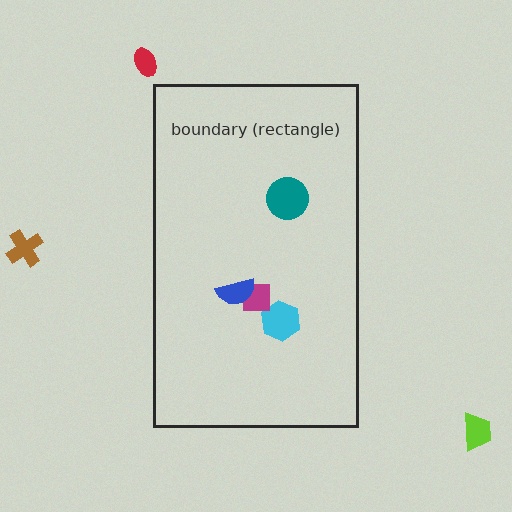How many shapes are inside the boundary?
4 inside, 3 outside.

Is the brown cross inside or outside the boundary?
Outside.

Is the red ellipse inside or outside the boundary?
Outside.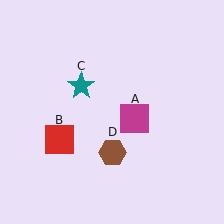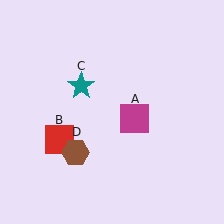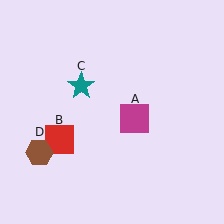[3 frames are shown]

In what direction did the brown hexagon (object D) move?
The brown hexagon (object D) moved left.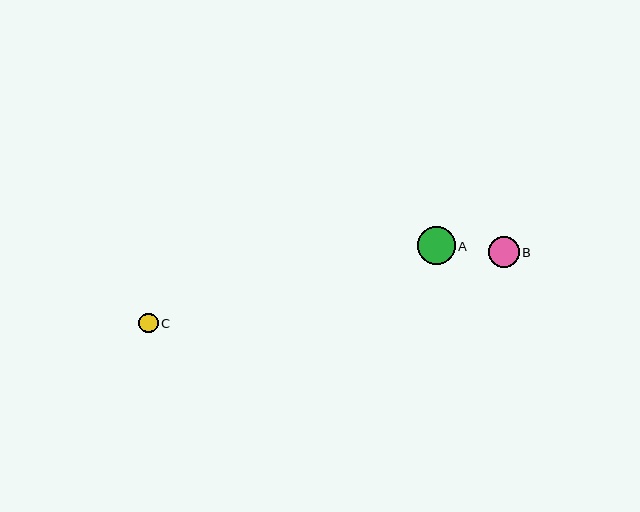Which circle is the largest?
Circle A is the largest with a size of approximately 38 pixels.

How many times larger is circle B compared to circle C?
Circle B is approximately 1.6 times the size of circle C.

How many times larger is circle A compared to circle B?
Circle A is approximately 1.2 times the size of circle B.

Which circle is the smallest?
Circle C is the smallest with a size of approximately 20 pixels.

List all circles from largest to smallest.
From largest to smallest: A, B, C.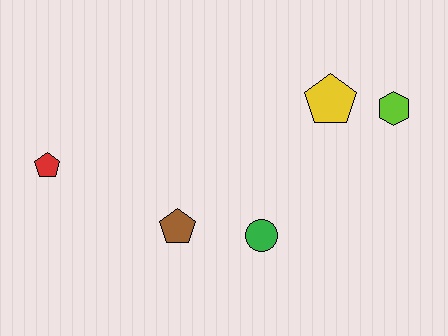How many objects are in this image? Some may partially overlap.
There are 5 objects.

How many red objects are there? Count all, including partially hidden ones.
There is 1 red object.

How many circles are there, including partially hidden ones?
There is 1 circle.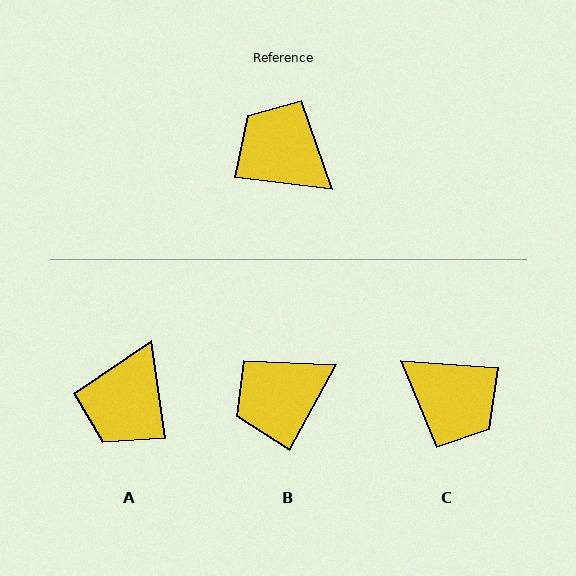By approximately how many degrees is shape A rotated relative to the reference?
Approximately 105 degrees counter-clockwise.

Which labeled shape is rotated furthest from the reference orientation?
C, about 177 degrees away.